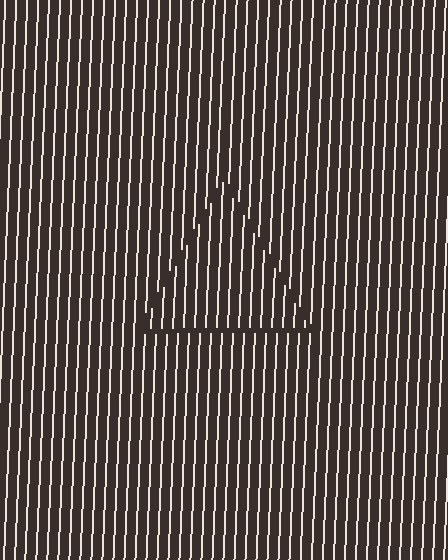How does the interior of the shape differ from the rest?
The interior of the shape contains the same grating, shifted by half a period — the contour is defined by the phase discontinuity where line-ends from the inner and outer gratings abut.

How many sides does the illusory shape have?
3 sides — the line-ends trace a triangle.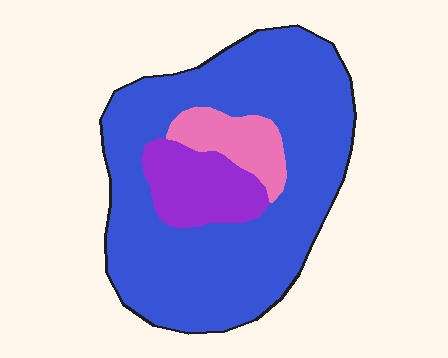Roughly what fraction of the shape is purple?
Purple covers around 15% of the shape.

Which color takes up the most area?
Blue, at roughly 75%.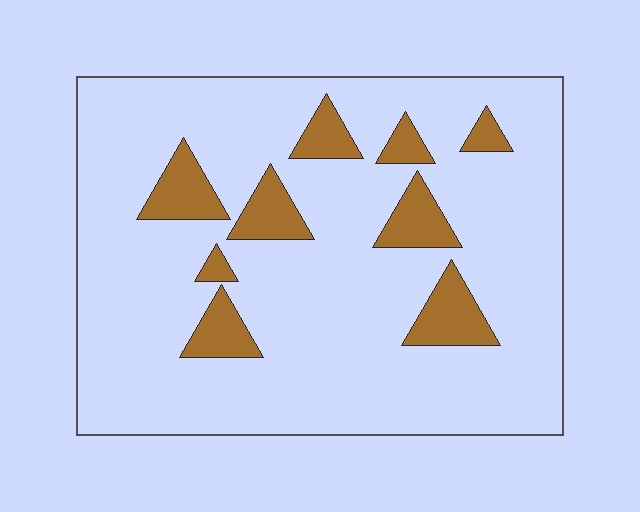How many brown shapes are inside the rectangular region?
9.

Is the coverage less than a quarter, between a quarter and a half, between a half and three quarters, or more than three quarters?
Less than a quarter.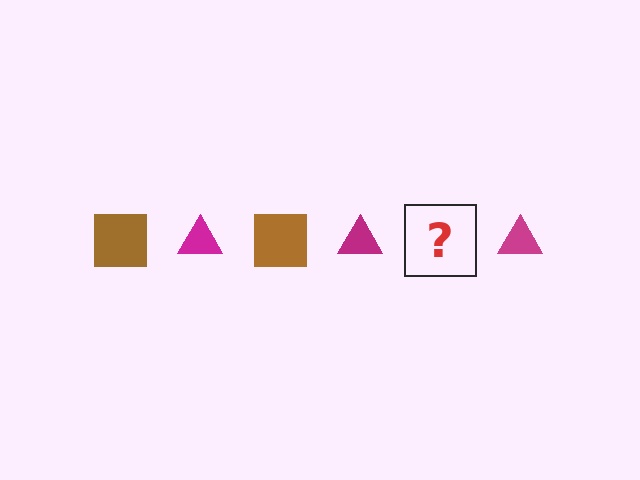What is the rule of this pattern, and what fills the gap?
The rule is that the pattern alternates between brown square and magenta triangle. The gap should be filled with a brown square.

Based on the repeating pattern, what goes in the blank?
The blank should be a brown square.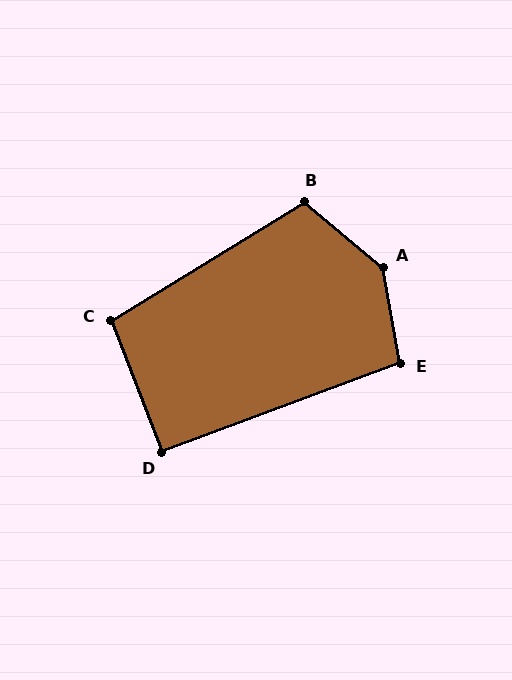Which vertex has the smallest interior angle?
D, at approximately 91 degrees.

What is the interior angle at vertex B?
Approximately 109 degrees (obtuse).